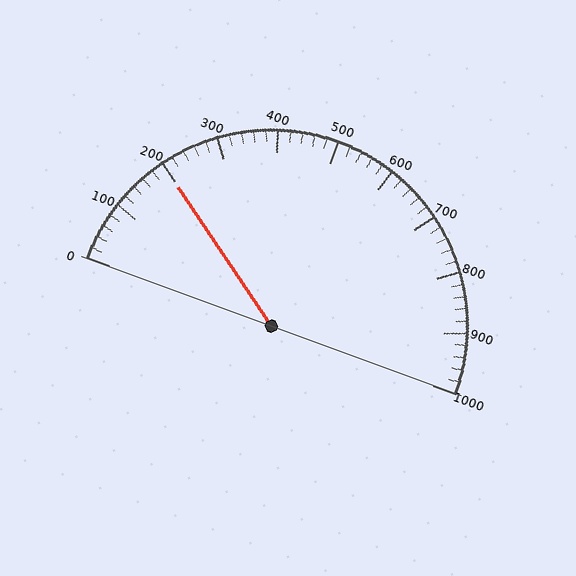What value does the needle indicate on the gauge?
The needle indicates approximately 200.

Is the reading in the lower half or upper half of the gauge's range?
The reading is in the lower half of the range (0 to 1000).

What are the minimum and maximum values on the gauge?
The gauge ranges from 0 to 1000.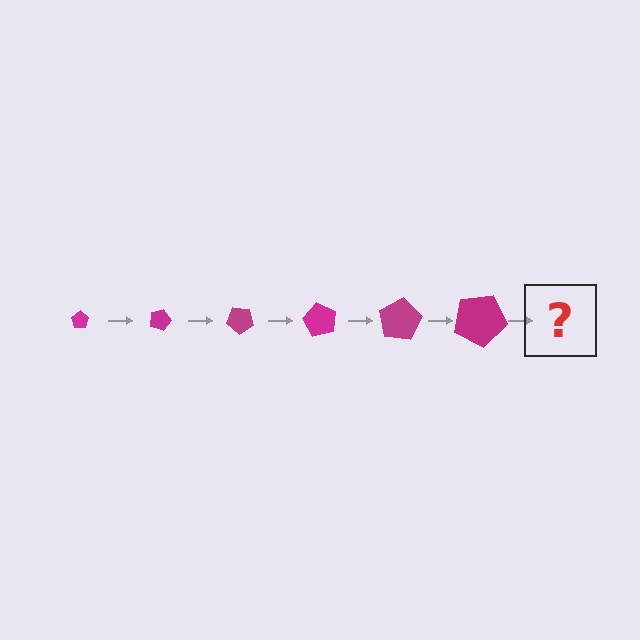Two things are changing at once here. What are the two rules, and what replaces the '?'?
The two rules are that the pentagon grows larger each step and it rotates 20 degrees each step. The '?' should be a pentagon, larger than the previous one and rotated 120 degrees from the start.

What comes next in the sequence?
The next element should be a pentagon, larger than the previous one and rotated 120 degrees from the start.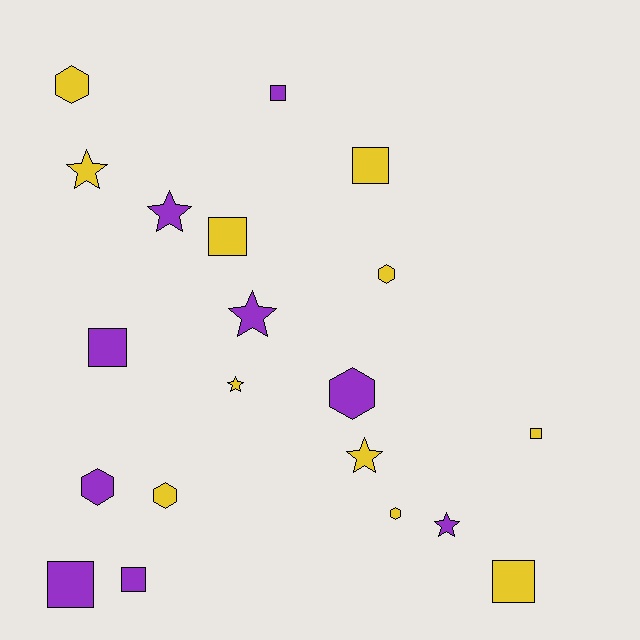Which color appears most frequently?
Yellow, with 11 objects.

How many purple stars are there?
There are 3 purple stars.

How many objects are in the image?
There are 20 objects.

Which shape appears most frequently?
Square, with 8 objects.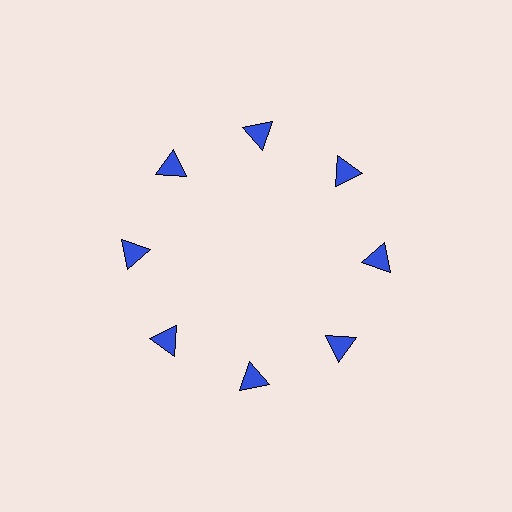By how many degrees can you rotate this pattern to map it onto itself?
The pattern maps onto itself every 45 degrees of rotation.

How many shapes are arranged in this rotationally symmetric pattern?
There are 8 shapes, arranged in 8 groups of 1.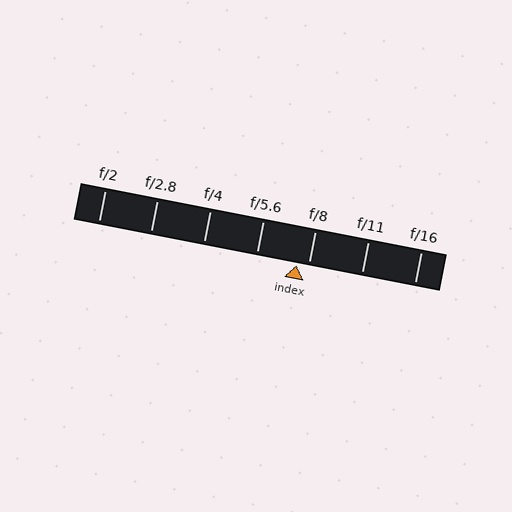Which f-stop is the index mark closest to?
The index mark is closest to f/8.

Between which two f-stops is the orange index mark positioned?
The index mark is between f/5.6 and f/8.